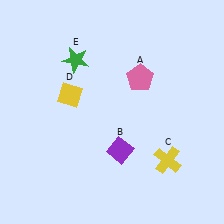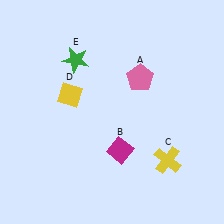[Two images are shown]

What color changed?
The diamond (B) changed from purple in Image 1 to magenta in Image 2.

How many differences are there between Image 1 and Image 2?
There is 1 difference between the two images.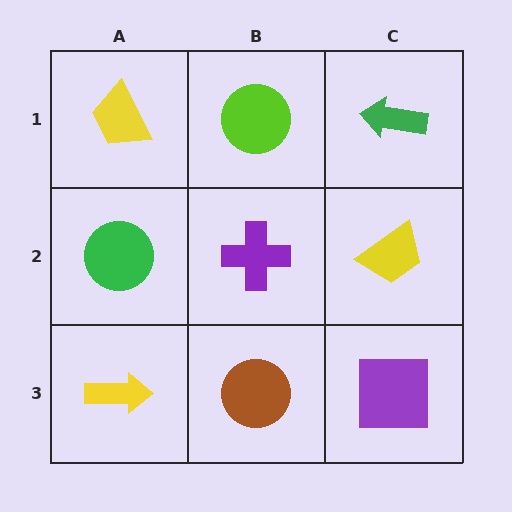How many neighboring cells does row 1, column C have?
2.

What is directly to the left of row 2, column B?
A green circle.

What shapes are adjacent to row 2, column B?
A lime circle (row 1, column B), a brown circle (row 3, column B), a green circle (row 2, column A), a yellow trapezoid (row 2, column C).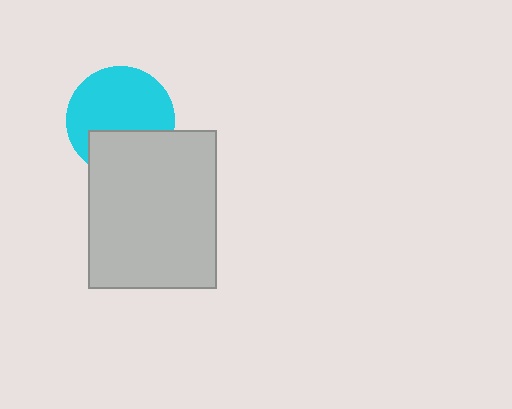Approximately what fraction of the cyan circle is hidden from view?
Roughly 35% of the cyan circle is hidden behind the light gray rectangle.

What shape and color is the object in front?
The object in front is a light gray rectangle.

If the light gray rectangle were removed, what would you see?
You would see the complete cyan circle.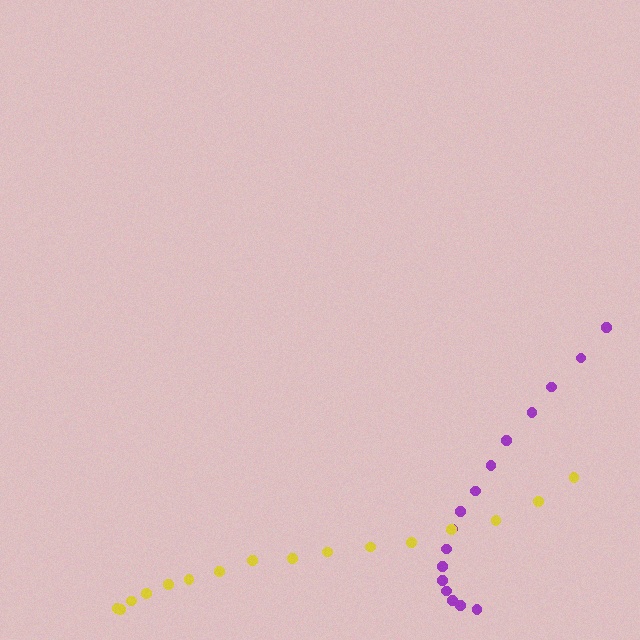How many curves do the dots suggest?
There are 2 distinct paths.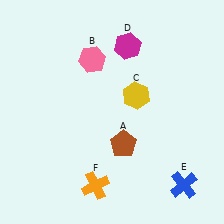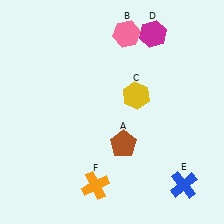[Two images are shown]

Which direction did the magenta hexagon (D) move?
The magenta hexagon (D) moved right.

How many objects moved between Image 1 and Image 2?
2 objects moved between the two images.